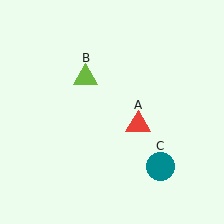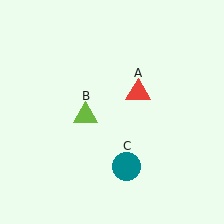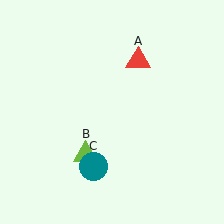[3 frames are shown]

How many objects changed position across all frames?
3 objects changed position: red triangle (object A), lime triangle (object B), teal circle (object C).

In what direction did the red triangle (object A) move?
The red triangle (object A) moved up.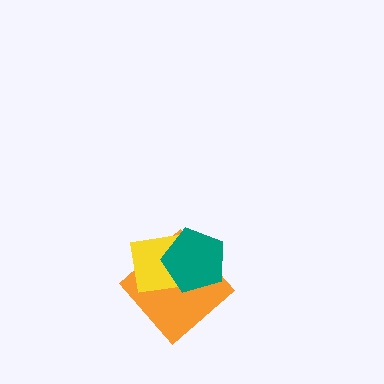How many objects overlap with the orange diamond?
2 objects overlap with the orange diamond.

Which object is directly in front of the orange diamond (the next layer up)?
The yellow square is directly in front of the orange diamond.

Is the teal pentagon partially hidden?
No, no other shape covers it.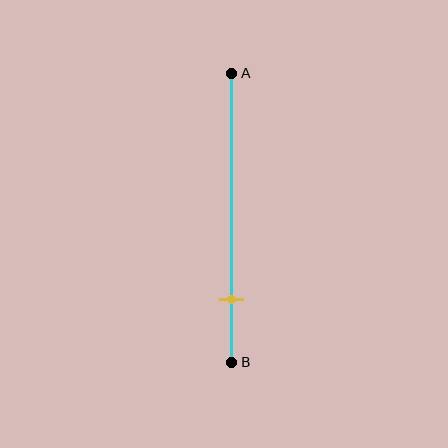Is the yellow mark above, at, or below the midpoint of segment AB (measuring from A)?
The yellow mark is below the midpoint of segment AB.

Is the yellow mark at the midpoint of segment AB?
No, the mark is at about 80% from A, not at the 50% midpoint.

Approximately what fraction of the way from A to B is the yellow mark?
The yellow mark is approximately 80% of the way from A to B.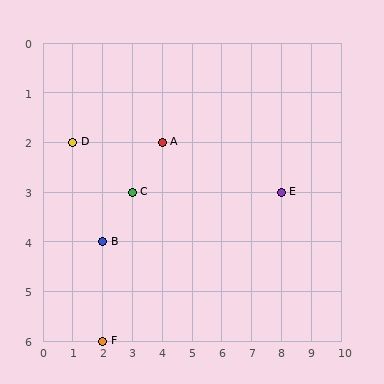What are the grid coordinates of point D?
Point D is at grid coordinates (1, 2).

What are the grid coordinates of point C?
Point C is at grid coordinates (3, 3).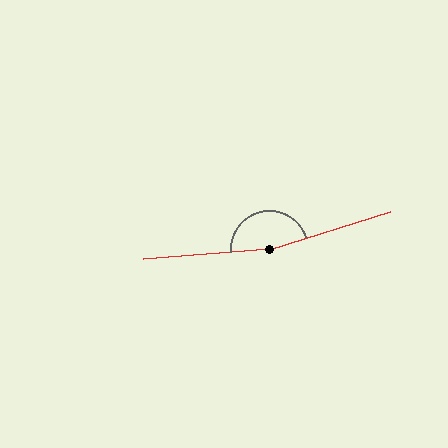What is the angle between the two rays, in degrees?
Approximately 167 degrees.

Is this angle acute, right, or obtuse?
It is obtuse.